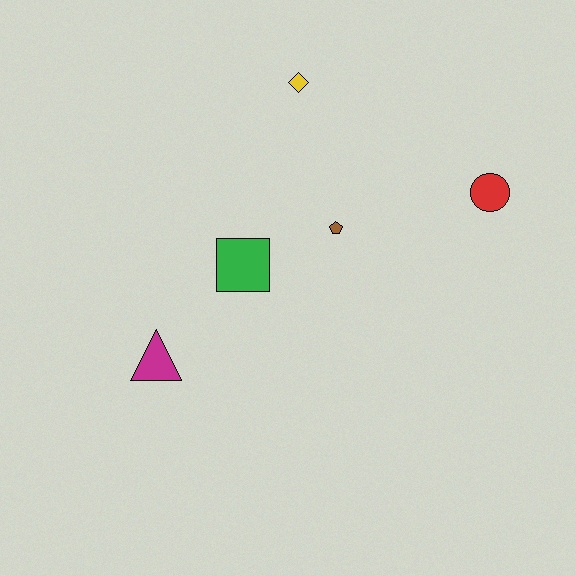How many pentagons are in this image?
There is 1 pentagon.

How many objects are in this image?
There are 5 objects.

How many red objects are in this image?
There is 1 red object.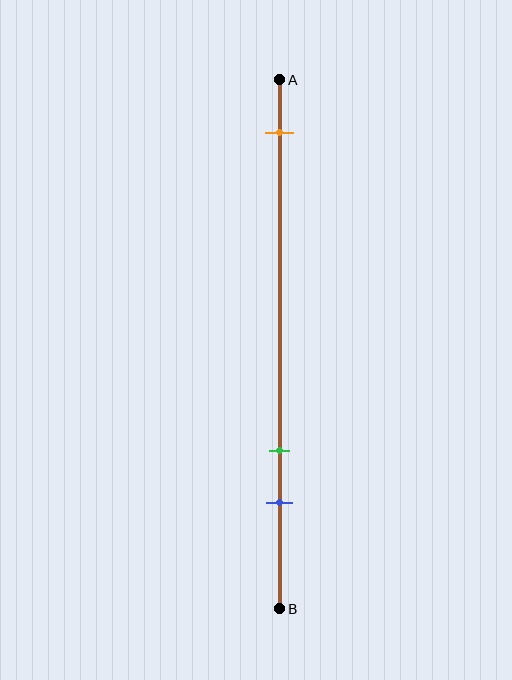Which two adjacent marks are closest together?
The green and blue marks are the closest adjacent pair.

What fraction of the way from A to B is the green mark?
The green mark is approximately 70% (0.7) of the way from A to B.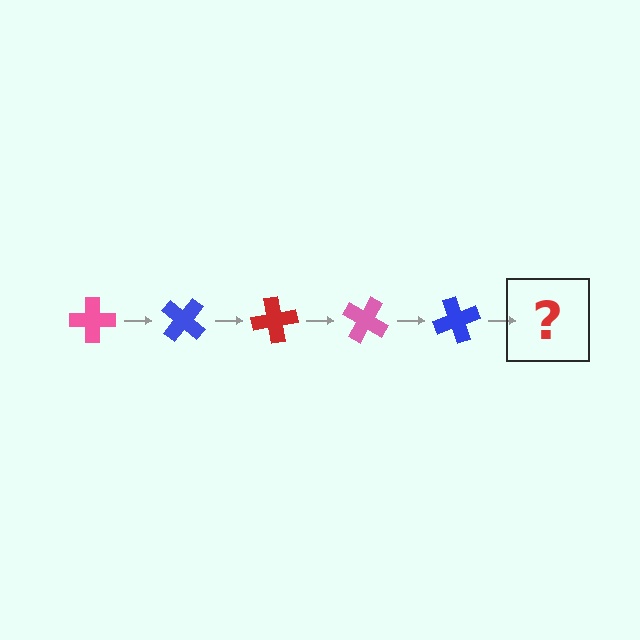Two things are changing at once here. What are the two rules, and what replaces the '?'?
The two rules are that it rotates 40 degrees each step and the color cycles through pink, blue, and red. The '?' should be a red cross, rotated 200 degrees from the start.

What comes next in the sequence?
The next element should be a red cross, rotated 200 degrees from the start.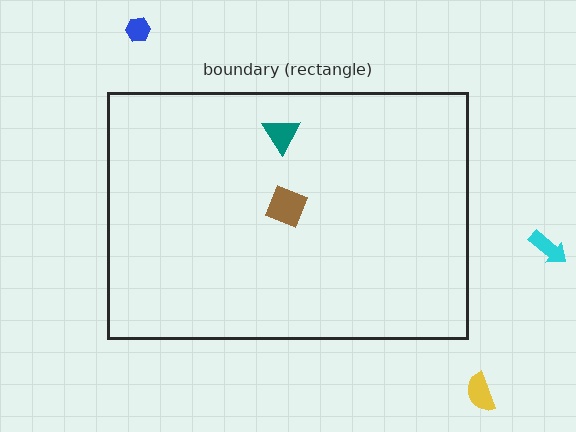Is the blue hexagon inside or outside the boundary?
Outside.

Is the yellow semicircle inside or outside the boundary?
Outside.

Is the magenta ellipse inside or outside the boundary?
Inside.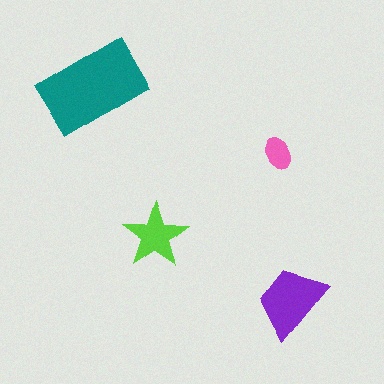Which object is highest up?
The teal rectangle is topmost.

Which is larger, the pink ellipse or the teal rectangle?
The teal rectangle.